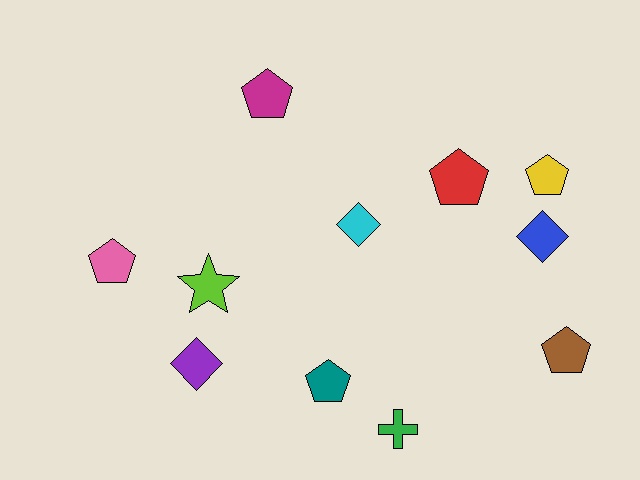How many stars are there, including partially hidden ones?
There is 1 star.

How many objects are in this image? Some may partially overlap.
There are 11 objects.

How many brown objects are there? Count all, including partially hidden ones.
There is 1 brown object.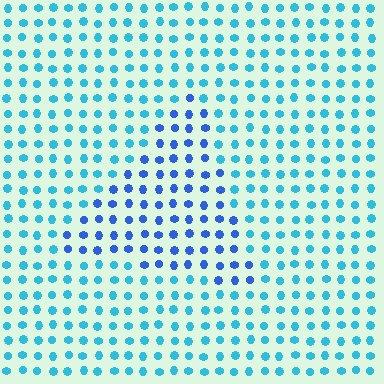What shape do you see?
I see a triangle.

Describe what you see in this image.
The image is filled with small cyan elements in a uniform arrangement. A triangle-shaped region is visible where the elements are tinted to a slightly different hue, forming a subtle color boundary.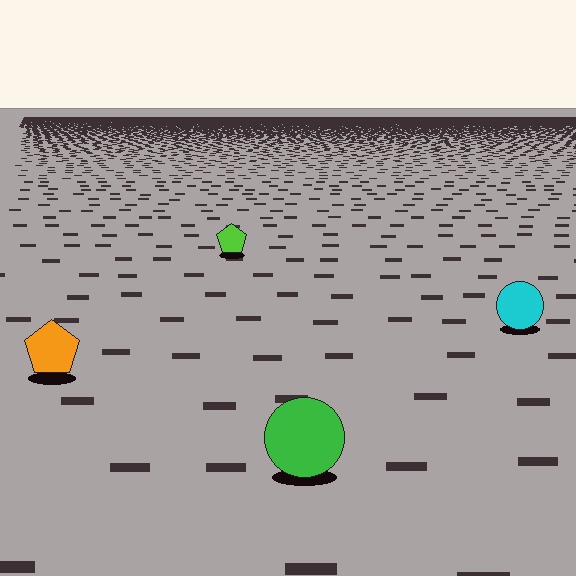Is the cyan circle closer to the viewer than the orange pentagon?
No. The orange pentagon is closer — you can tell from the texture gradient: the ground texture is coarser near it.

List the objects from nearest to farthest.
From nearest to farthest: the green circle, the orange pentagon, the cyan circle, the lime pentagon.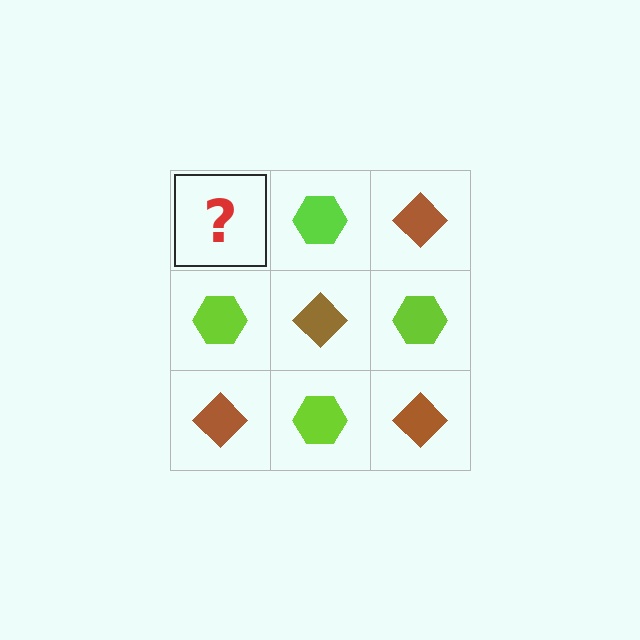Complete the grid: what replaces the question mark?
The question mark should be replaced with a brown diamond.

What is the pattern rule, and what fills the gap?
The rule is that it alternates brown diamond and lime hexagon in a checkerboard pattern. The gap should be filled with a brown diamond.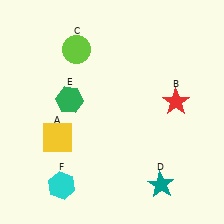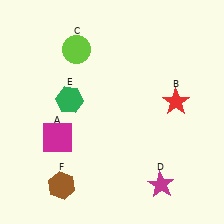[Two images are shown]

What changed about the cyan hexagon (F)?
In Image 1, F is cyan. In Image 2, it changed to brown.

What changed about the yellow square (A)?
In Image 1, A is yellow. In Image 2, it changed to magenta.